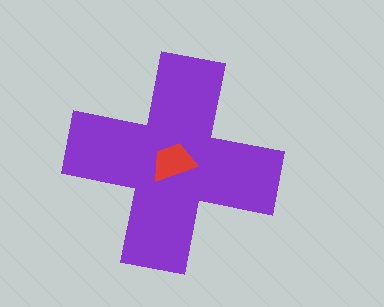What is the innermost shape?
The red trapezoid.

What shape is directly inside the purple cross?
The red trapezoid.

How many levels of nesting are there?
2.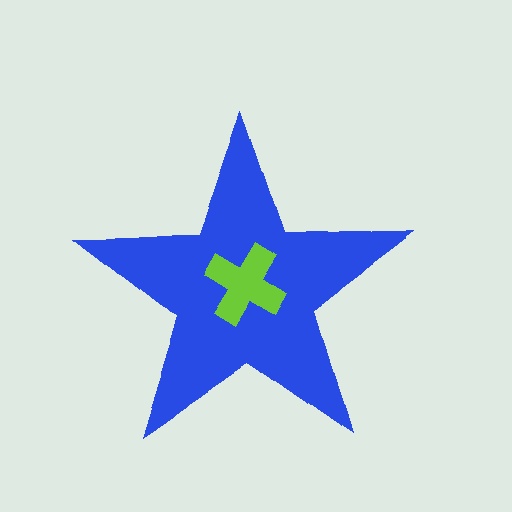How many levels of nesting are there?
2.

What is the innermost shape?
The lime cross.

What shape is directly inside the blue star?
The lime cross.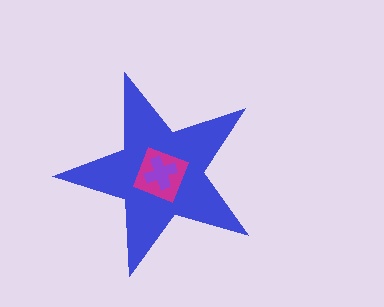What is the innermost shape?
The purple cross.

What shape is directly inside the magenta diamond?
The purple cross.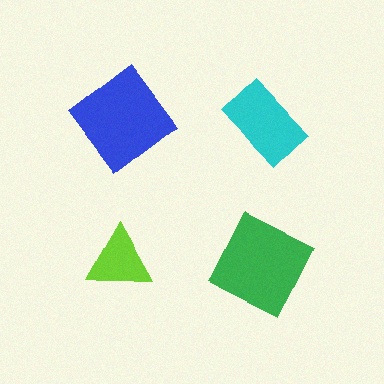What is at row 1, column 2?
A cyan rectangle.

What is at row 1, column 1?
A blue diamond.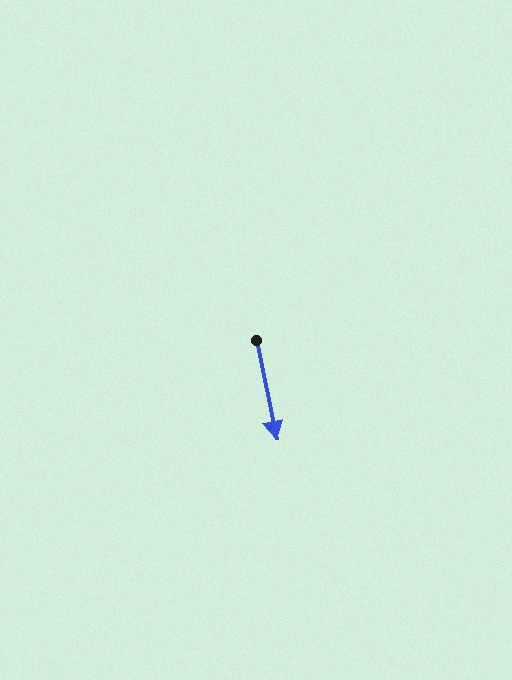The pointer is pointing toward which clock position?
Roughly 6 o'clock.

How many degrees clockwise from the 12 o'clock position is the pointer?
Approximately 168 degrees.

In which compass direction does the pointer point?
South.